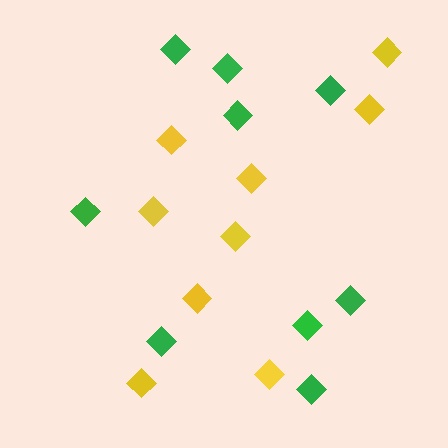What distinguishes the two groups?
There are 2 groups: one group of green diamonds (9) and one group of yellow diamonds (9).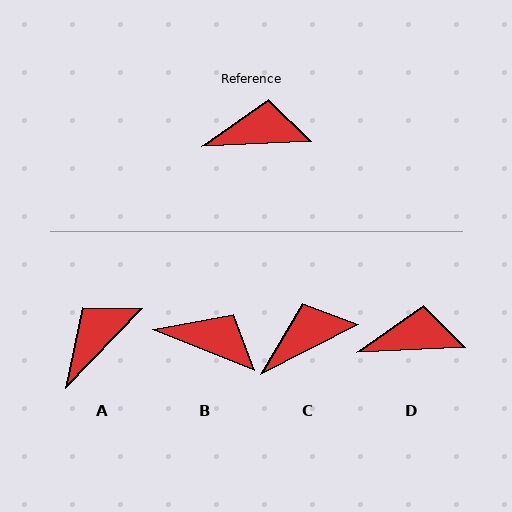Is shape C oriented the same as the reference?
No, it is off by about 24 degrees.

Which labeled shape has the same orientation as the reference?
D.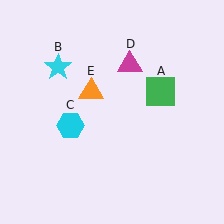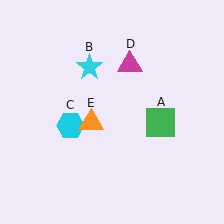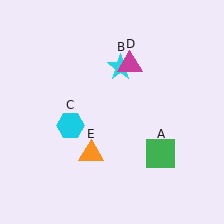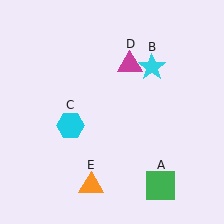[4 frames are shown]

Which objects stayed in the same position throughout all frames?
Cyan hexagon (object C) and magenta triangle (object D) remained stationary.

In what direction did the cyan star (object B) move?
The cyan star (object B) moved right.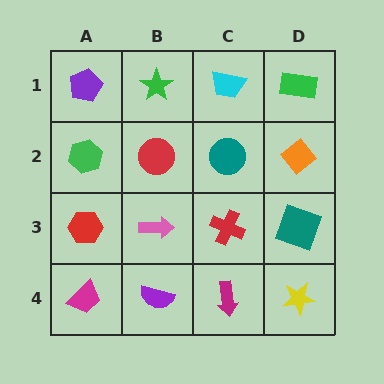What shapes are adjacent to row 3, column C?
A teal circle (row 2, column C), a magenta arrow (row 4, column C), a pink arrow (row 3, column B), a teal square (row 3, column D).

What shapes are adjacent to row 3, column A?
A green hexagon (row 2, column A), a magenta trapezoid (row 4, column A), a pink arrow (row 3, column B).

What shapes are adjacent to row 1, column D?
An orange diamond (row 2, column D), a cyan trapezoid (row 1, column C).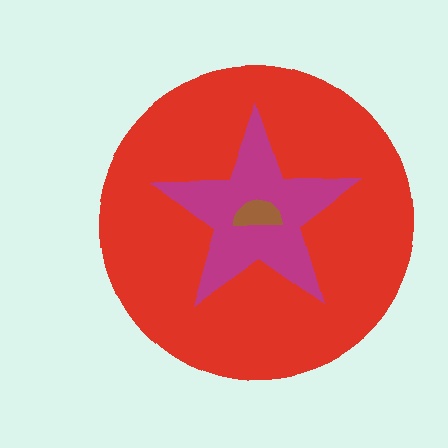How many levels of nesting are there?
3.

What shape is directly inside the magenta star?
The brown semicircle.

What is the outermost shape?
The red circle.